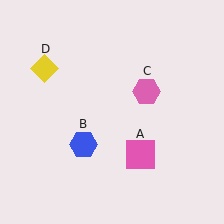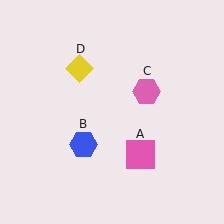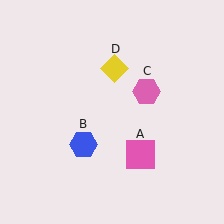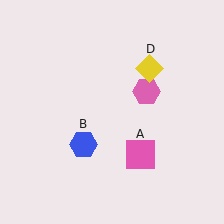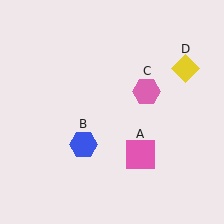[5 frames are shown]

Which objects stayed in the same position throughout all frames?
Pink square (object A) and blue hexagon (object B) and pink hexagon (object C) remained stationary.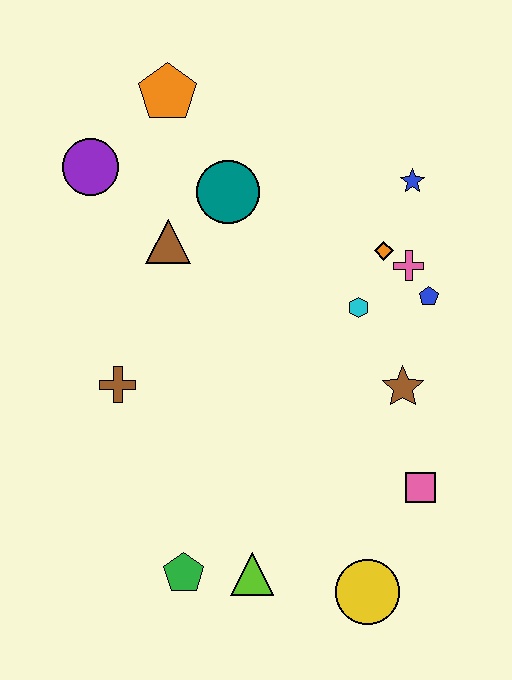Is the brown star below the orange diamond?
Yes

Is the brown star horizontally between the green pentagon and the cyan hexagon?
No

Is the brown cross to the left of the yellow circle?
Yes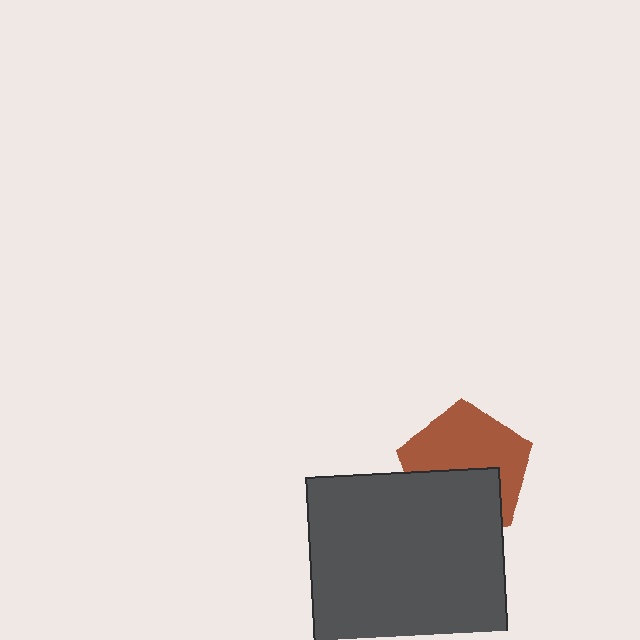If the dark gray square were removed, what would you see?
You would see the complete brown pentagon.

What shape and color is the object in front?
The object in front is a dark gray square.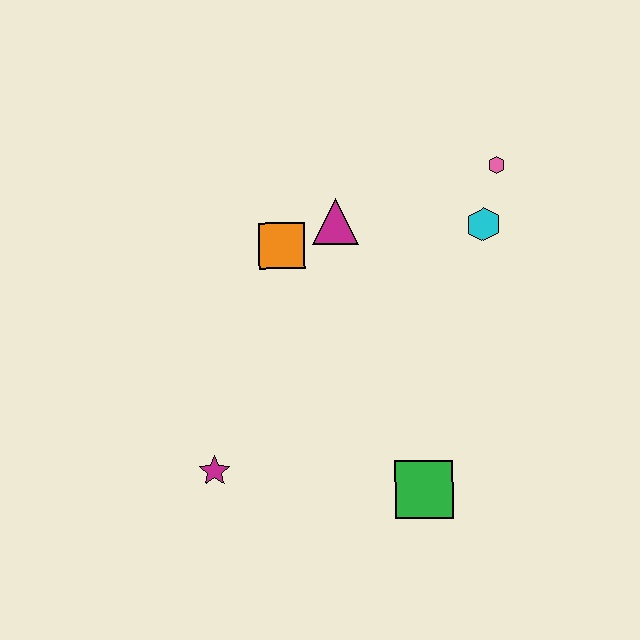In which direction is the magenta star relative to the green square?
The magenta star is to the left of the green square.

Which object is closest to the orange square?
The magenta triangle is closest to the orange square.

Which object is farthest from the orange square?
The green square is farthest from the orange square.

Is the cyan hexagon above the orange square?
Yes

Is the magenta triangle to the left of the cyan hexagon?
Yes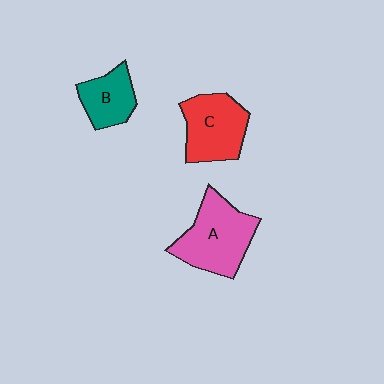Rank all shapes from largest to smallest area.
From largest to smallest: A (pink), C (red), B (teal).